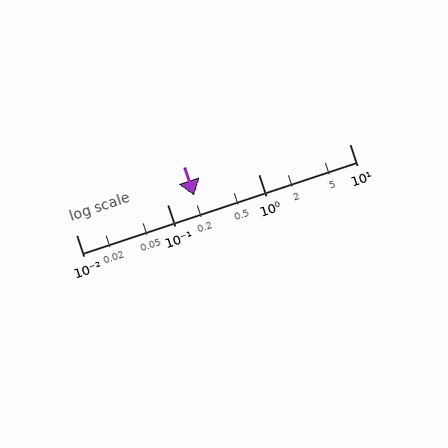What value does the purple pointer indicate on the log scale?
The pointer indicates approximately 0.2.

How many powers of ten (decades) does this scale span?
The scale spans 3 decades, from 0.01 to 10.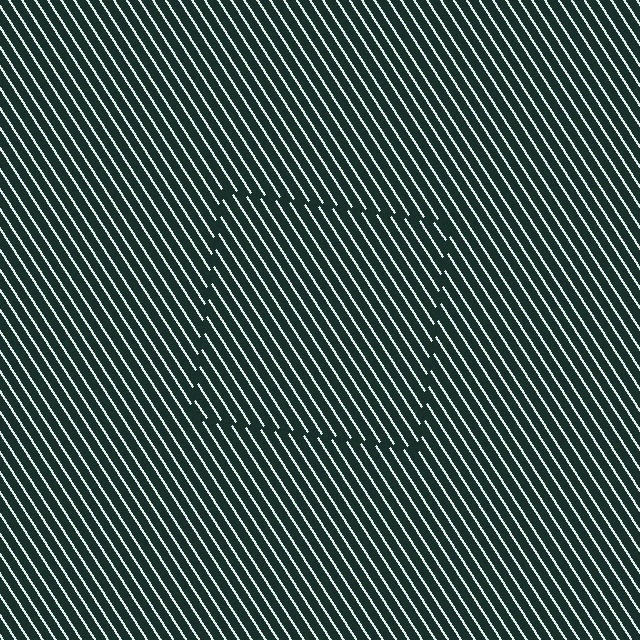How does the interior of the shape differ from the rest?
The interior of the shape contains the same grating, shifted by half a period — the contour is defined by the phase discontinuity where line-ends from the inner and outer gratings abut.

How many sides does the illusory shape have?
4 sides — the line-ends trace a square.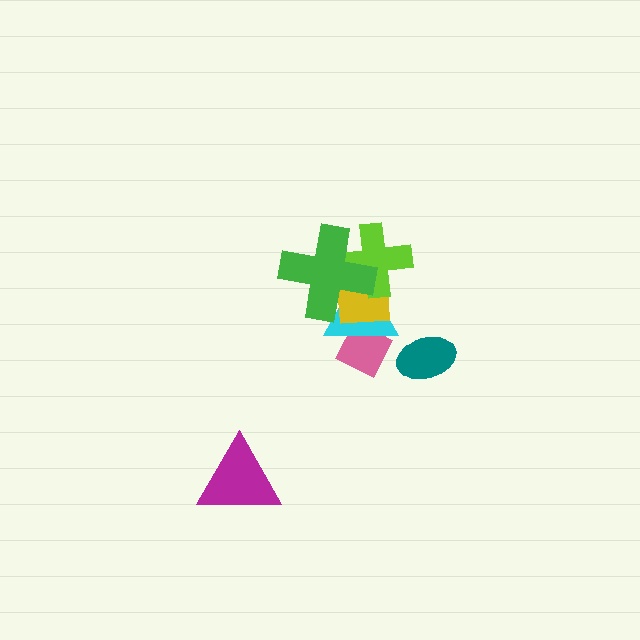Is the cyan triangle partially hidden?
Yes, it is partially covered by another shape.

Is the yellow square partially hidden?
Yes, it is partially covered by another shape.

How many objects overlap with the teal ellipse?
0 objects overlap with the teal ellipse.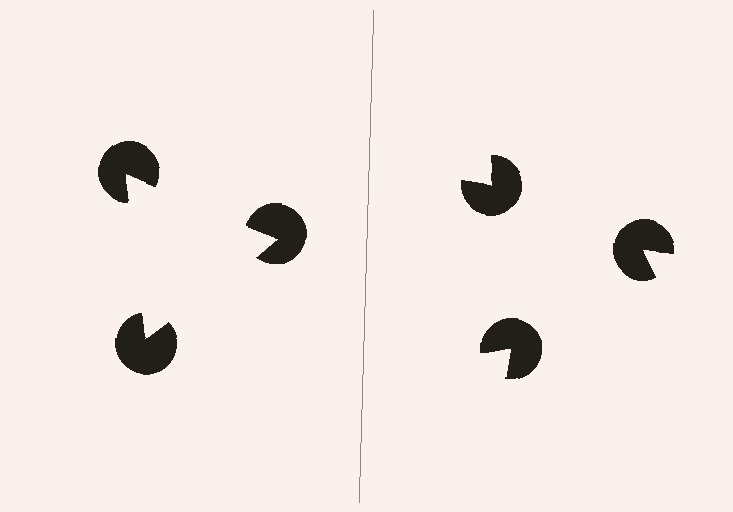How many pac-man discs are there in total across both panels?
6 — 3 on each side.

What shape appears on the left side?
An illusory triangle.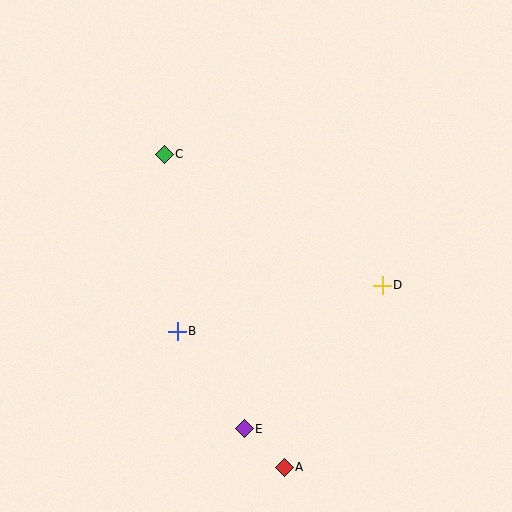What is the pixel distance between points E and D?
The distance between E and D is 199 pixels.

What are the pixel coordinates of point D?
Point D is at (382, 285).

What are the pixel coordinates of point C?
Point C is at (164, 154).